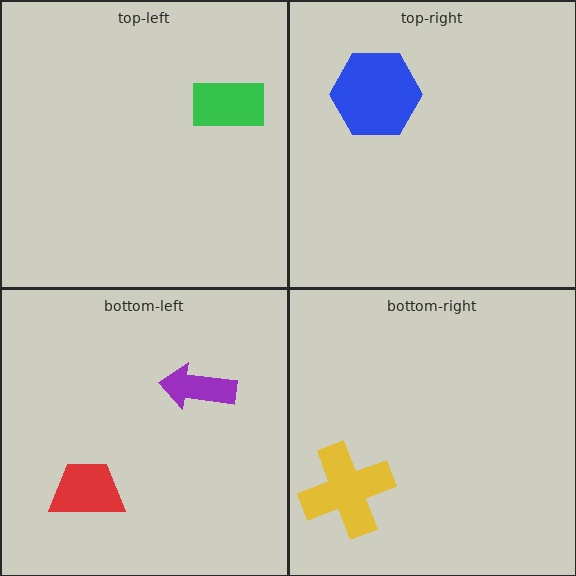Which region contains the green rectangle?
The top-left region.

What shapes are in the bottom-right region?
The yellow cross.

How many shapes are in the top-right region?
1.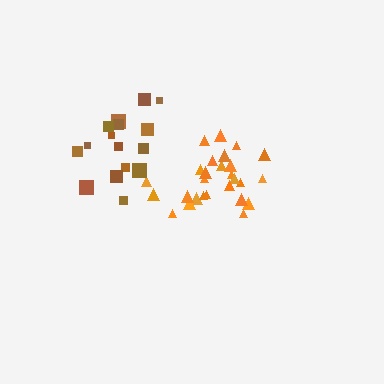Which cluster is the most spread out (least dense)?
Brown.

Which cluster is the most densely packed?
Orange.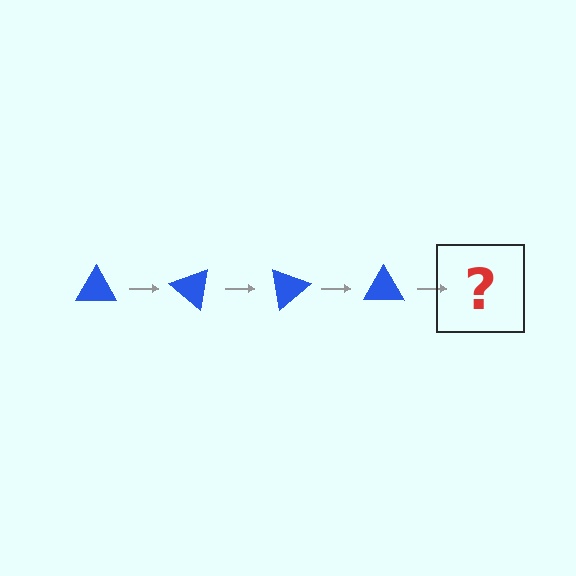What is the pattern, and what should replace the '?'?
The pattern is that the triangle rotates 40 degrees each step. The '?' should be a blue triangle rotated 160 degrees.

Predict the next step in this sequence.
The next step is a blue triangle rotated 160 degrees.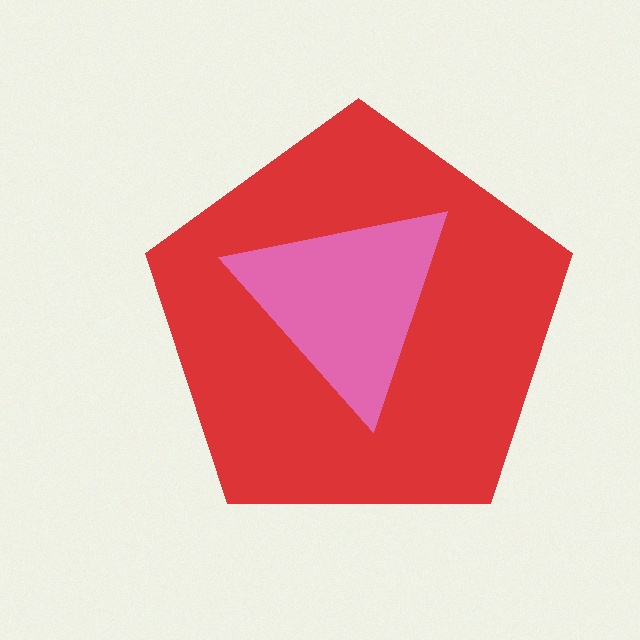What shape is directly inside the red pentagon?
The pink triangle.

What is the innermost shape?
The pink triangle.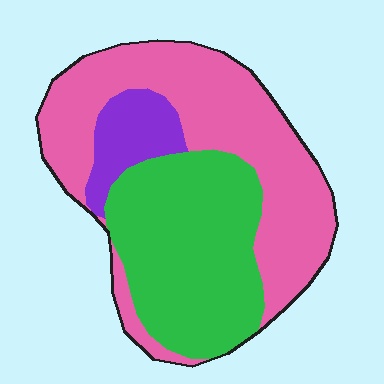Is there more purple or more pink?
Pink.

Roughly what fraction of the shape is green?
Green covers around 40% of the shape.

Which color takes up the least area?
Purple, at roughly 10%.